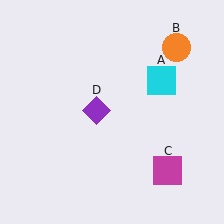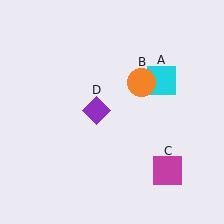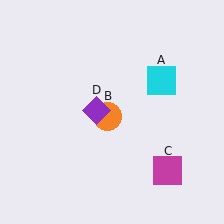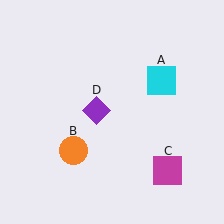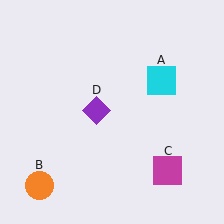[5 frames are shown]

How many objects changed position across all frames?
1 object changed position: orange circle (object B).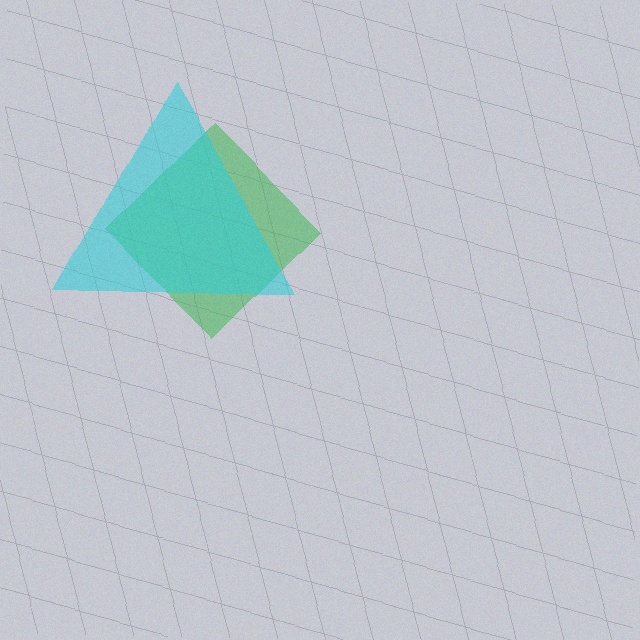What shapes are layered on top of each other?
The layered shapes are: a green diamond, a cyan triangle.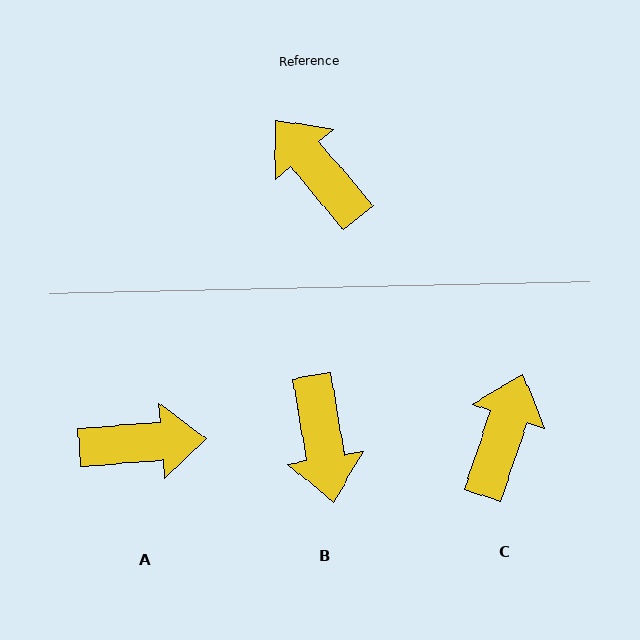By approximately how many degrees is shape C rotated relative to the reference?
Approximately 59 degrees clockwise.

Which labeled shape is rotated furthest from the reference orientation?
B, about 149 degrees away.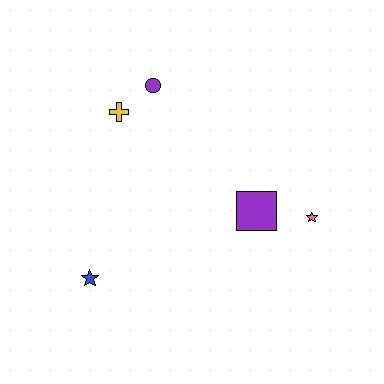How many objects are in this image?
There are 5 objects.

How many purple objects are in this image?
There are 2 purple objects.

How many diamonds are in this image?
There are no diamonds.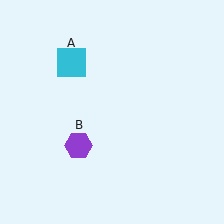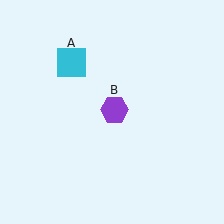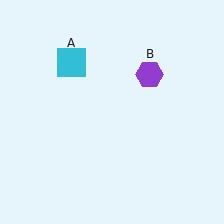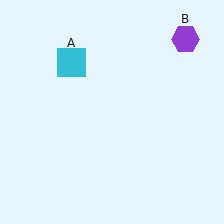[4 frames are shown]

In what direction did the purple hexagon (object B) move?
The purple hexagon (object B) moved up and to the right.